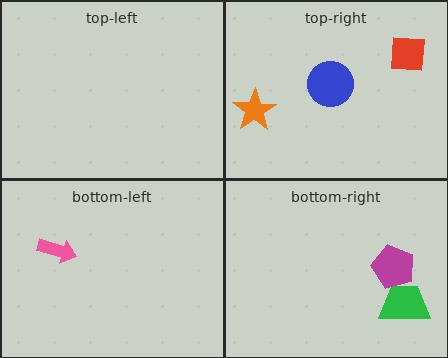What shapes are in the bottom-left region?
The pink arrow.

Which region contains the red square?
The top-right region.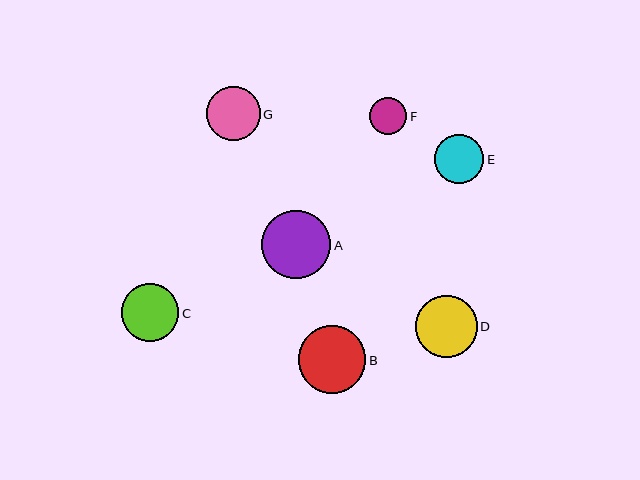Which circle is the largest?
Circle A is the largest with a size of approximately 69 pixels.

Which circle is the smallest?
Circle F is the smallest with a size of approximately 37 pixels.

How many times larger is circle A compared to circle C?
Circle A is approximately 1.2 times the size of circle C.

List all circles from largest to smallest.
From largest to smallest: A, B, D, C, G, E, F.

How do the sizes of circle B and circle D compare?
Circle B and circle D are approximately the same size.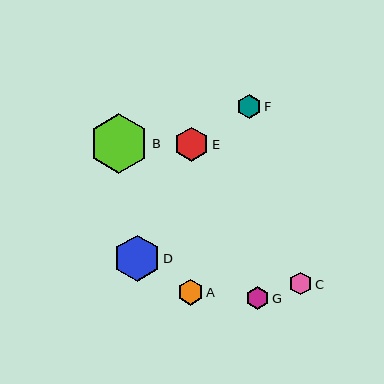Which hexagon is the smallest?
Hexagon C is the smallest with a size of approximately 23 pixels.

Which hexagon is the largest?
Hexagon B is the largest with a size of approximately 60 pixels.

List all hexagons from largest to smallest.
From largest to smallest: B, D, E, A, F, G, C.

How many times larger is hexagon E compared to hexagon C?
Hexagon E is approximately 1.5 times the size of hexagon C.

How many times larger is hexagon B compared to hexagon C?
Hexagon B is approximately 2.6 times the size of hexagon C.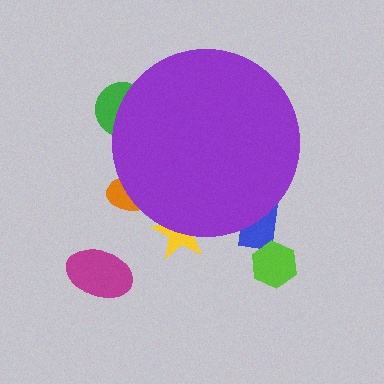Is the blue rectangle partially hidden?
Yes, the blue rectangle is partially hidden behind the purple circle.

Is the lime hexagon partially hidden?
No, the lime hexagon is fully visible.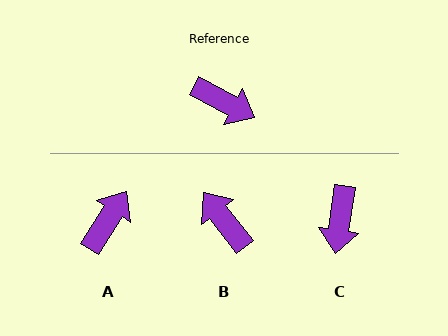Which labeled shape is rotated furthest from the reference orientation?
B, about 156 degrees away.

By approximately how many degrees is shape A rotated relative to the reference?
Approximately 85 degrees counter-clockwise.